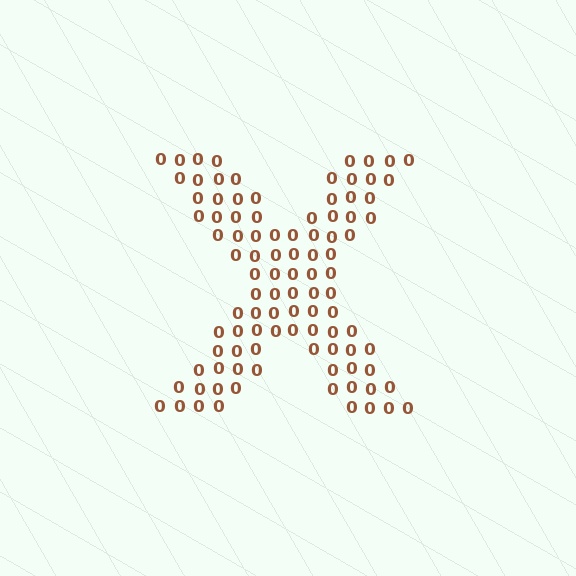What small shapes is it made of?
It is made of small digit 0's.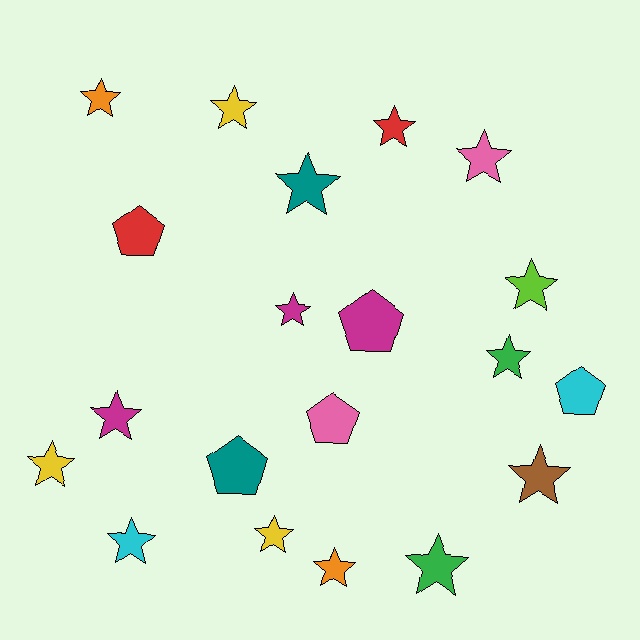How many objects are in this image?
There are 20 objects.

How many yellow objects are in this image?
There are 3 yellow objects.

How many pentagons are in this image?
There are 5 pentagons.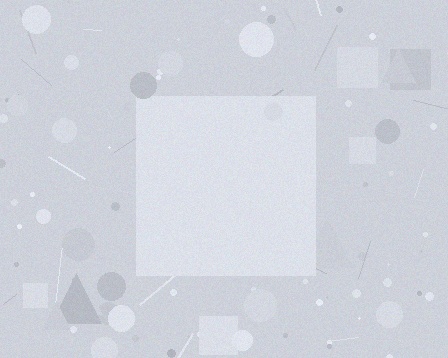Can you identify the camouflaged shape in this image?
The camouflaged shape is a square.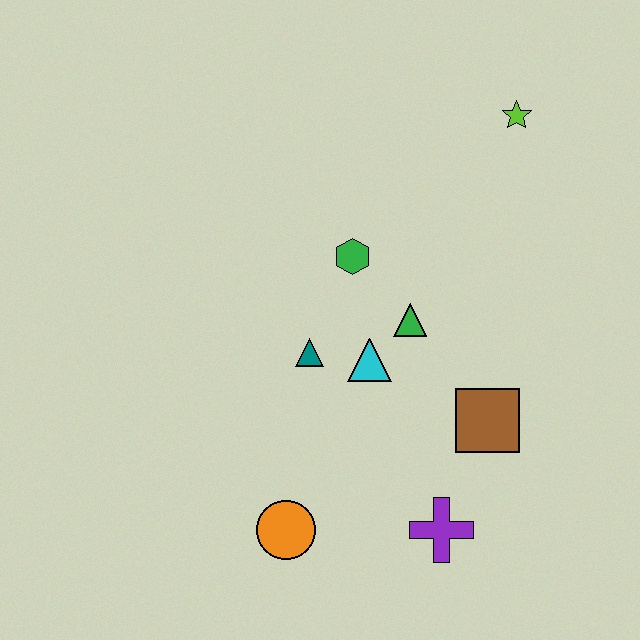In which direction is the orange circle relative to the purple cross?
The orange circle is to the left of the purple cross.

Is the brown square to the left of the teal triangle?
No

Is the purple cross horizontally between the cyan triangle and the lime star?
Yes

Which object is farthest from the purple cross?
The lime star is farthest from the purple cross.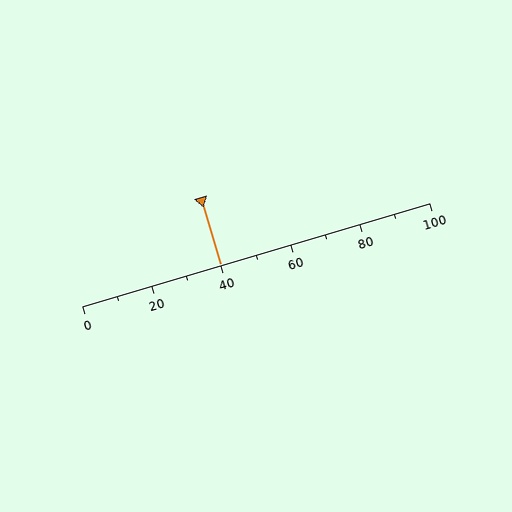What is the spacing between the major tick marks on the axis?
The major ticks are spaced 20 apart.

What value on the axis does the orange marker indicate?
The marker indicates approximately 40.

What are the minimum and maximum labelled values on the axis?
The axis runs from 0 to 100.